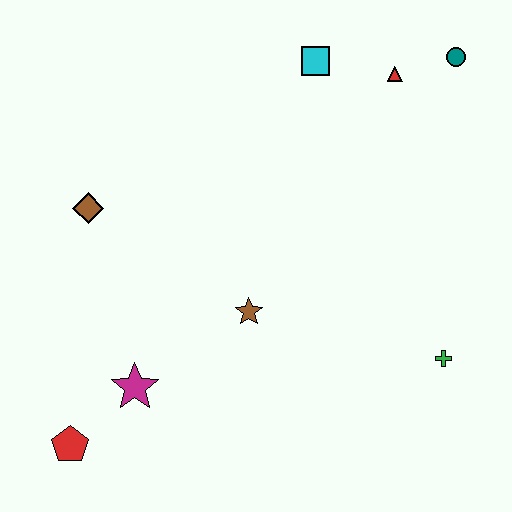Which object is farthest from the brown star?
The teal circle is farthest from the brown star.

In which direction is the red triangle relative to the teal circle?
The red triangle is to the left of the teal circle.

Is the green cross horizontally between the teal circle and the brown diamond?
Yes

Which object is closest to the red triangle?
The teal circle is closest to the red triangle.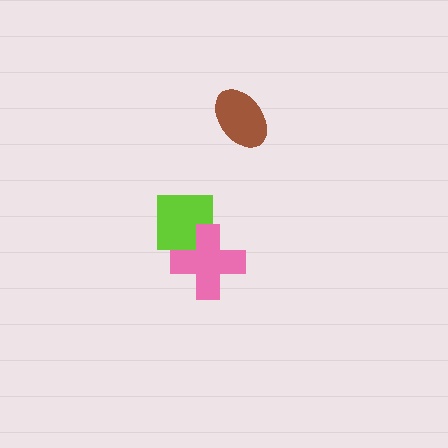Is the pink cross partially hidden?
No, no other shape covers it.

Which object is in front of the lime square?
The pink cross is in front of the lime square.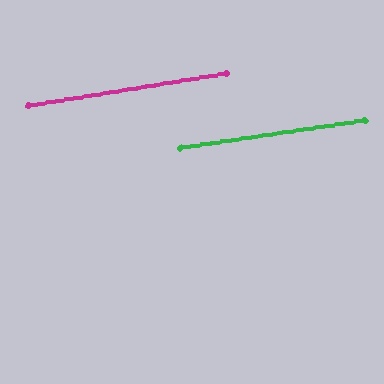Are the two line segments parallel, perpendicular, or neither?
Parallel — their directions differ by only 0.7°.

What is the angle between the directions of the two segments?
Approximately 1 degree.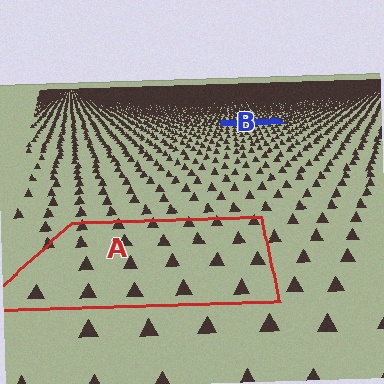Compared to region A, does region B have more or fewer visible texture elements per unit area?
Region B has more texture elements per unit area — they are packed more densely because it is farther away.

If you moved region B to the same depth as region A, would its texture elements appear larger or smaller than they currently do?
They would appear larger. At a closer depth, the same texture elements are projected at a bigger on-screen size.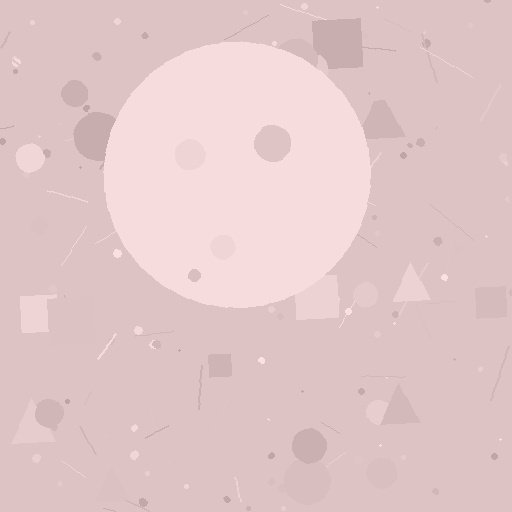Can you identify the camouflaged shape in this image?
The camouflaged shape is a circle.